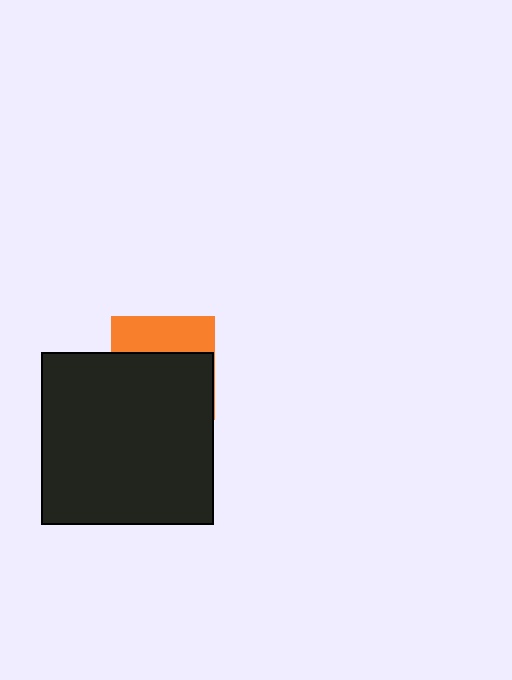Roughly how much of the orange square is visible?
A small part of it is visible (roughly 36%).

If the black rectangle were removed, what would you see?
You would see the complete orange square.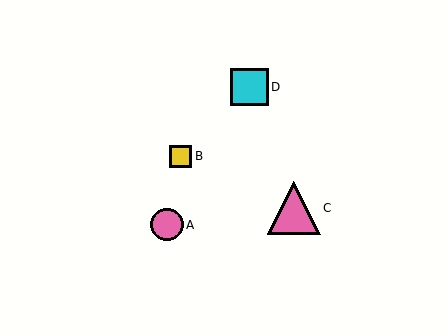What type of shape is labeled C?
Shape C is a pink triangle.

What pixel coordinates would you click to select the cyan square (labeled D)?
Click at (250, 87) to select the cyan square D.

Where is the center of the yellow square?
The center of the yellow square is at (181, 156).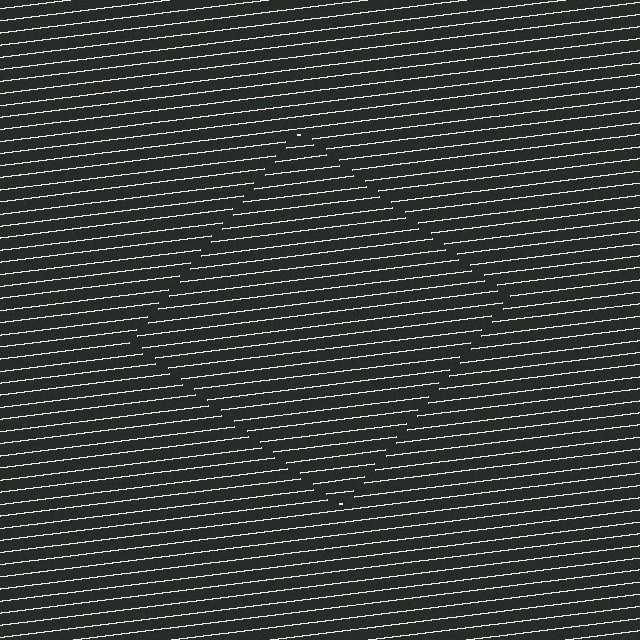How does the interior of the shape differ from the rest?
The interior of the shape contains the same grating, shifted by half a period — the contour is defined by the phase discontinuity where line-ends from the inner and outer gratings abut.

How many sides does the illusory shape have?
4 sides — the line-ends trace a square.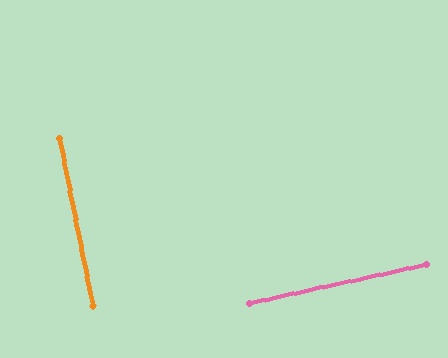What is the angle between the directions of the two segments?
Approximately 89 degrees.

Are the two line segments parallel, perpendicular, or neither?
Perpendicular — they meet at approximately 89°.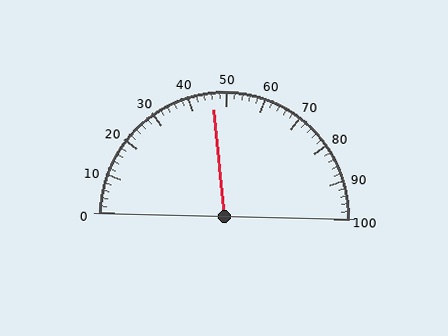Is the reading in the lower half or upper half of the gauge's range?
The reading is in the lower half of the range (0 to 100).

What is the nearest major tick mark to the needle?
The nearest major tick mark is 50.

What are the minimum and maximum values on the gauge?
The gauge ranges from 0 to 100.